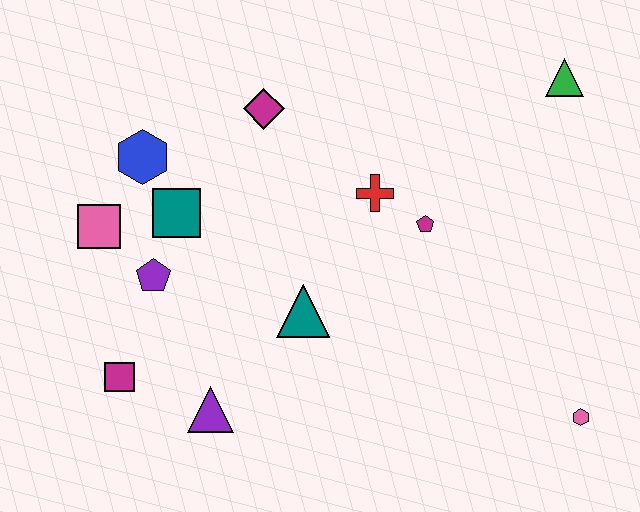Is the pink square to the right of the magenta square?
No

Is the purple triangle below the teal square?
Yes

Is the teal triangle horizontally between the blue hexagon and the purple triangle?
No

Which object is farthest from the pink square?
The pink hexagon is farthest from the pink square.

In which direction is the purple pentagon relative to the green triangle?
The purple pentagon is to the left of the green triangle.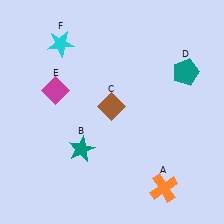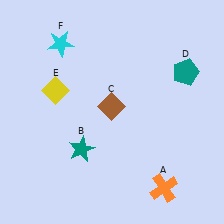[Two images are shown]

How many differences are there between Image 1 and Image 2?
There is 1 difference between the two images.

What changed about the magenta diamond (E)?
In Image 1, E is magenta. In Image 2, it changed to yellow.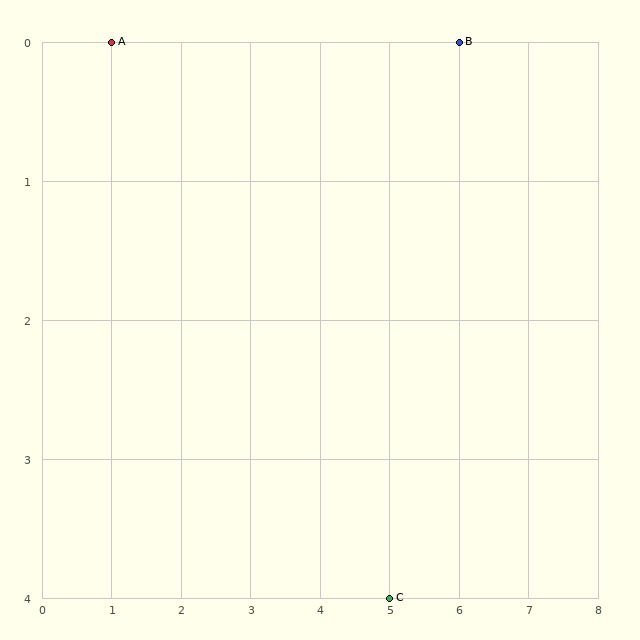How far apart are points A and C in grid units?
Points A and C are 4 columns and 4 rows apart (about 5.7 grid units diagonally).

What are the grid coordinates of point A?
Point A is at grid coordinates (1, 0).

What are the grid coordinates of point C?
Point C is at grid coordinates (5, 4).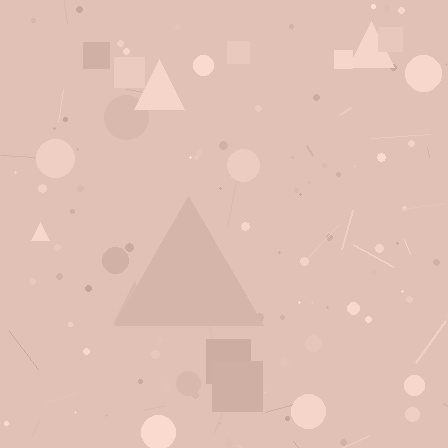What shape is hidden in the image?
A triangle is hidden in the image.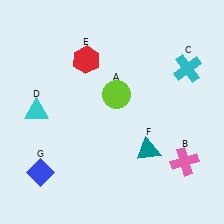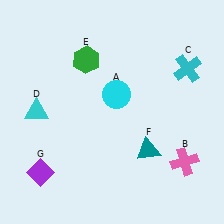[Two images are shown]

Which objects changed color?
A changed from lime to cyan. E changed from red to green. G changed from blue to purple.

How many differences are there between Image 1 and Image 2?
There are 3 differences between the two images.